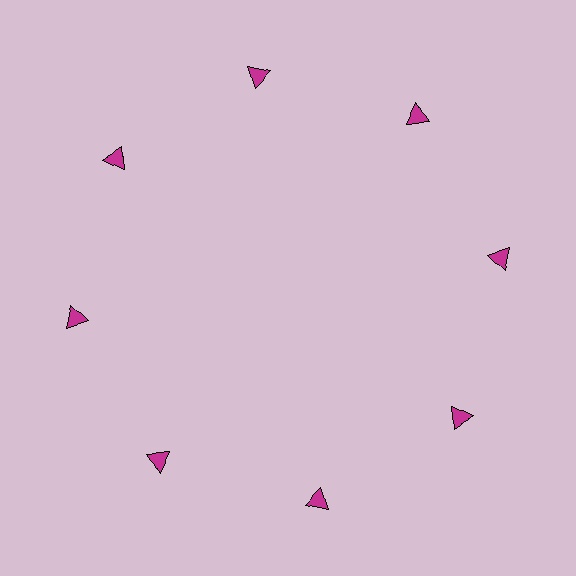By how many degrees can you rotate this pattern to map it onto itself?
The pattern maps onto itself every 45 degrees of rotation.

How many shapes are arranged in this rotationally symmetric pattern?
There are 8 shapes, arranged in 8 groups of 1.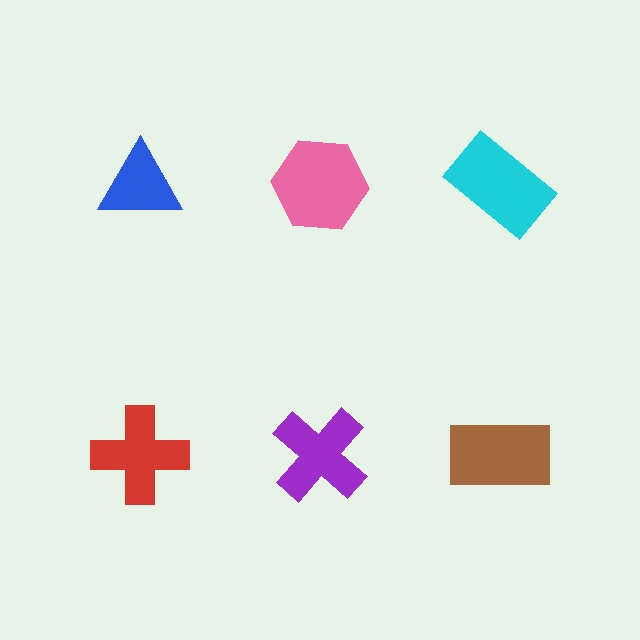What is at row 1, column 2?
A pink hexagon.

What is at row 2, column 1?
A red cross.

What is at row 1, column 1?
A blue triangle.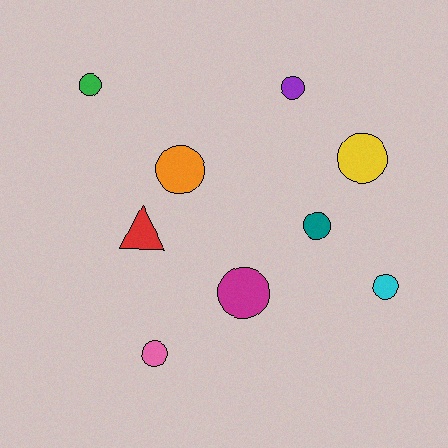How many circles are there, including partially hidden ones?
There are 8 circles.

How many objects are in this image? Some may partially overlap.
There are 9 objects.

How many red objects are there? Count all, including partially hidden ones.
There is 1 red object.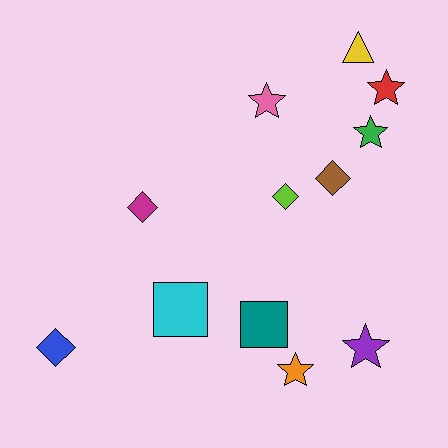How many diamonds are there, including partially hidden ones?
There are 4 diamonds.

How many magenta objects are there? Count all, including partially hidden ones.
There is 1 magenta object.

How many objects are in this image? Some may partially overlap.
There are 12 objects.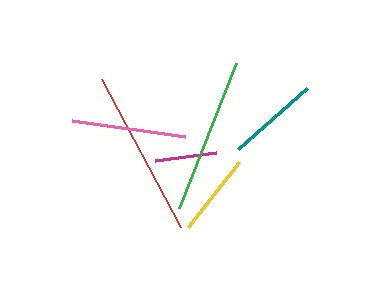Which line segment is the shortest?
The magenta line is the shortest at approximately 61 pixels.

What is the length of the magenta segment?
The magenta segment is approximately 61 pixels long.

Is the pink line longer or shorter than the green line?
The green line is longer than the pink line.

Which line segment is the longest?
The red line is the longest at approximately 167 pixels.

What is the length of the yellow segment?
The yellow segment is approximately 83 pixels long.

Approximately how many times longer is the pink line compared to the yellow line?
The pink line is approximately 1.4 times the length of the yellow line.